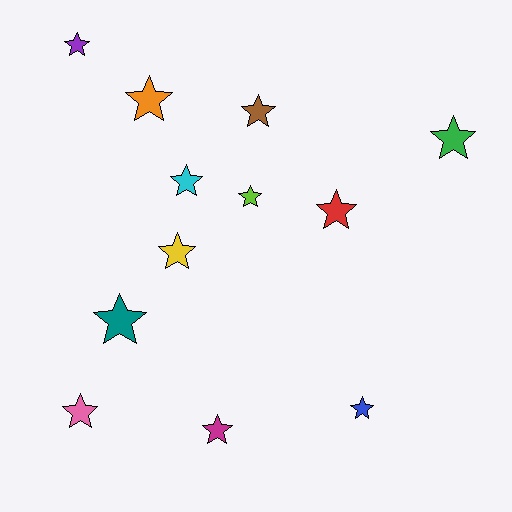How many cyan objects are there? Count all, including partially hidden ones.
There is 1 cyan object.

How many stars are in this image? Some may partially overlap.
There are 12 stars.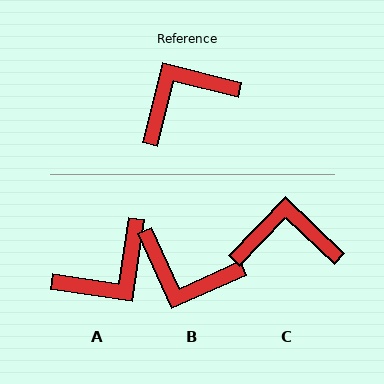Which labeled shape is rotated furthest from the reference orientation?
A, about 174 degrees away.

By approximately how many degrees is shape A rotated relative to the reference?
Approximately 174 degrees clockwise.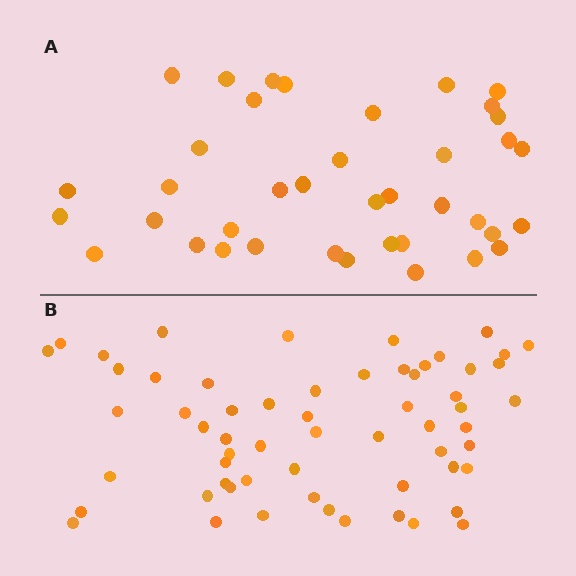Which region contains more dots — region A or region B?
Region B (the bottom region) has more dots.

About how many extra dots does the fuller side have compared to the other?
Region B has approximately 20 more dots than region A.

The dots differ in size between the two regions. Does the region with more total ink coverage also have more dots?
No. Region A has more total ink coverage because its dots are larger, but region B actually contains more individual dots. Total area can be misleading — the number of items is what matters here.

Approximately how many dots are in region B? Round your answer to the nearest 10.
About 60 dots.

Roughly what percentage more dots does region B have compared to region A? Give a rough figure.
About 55% more.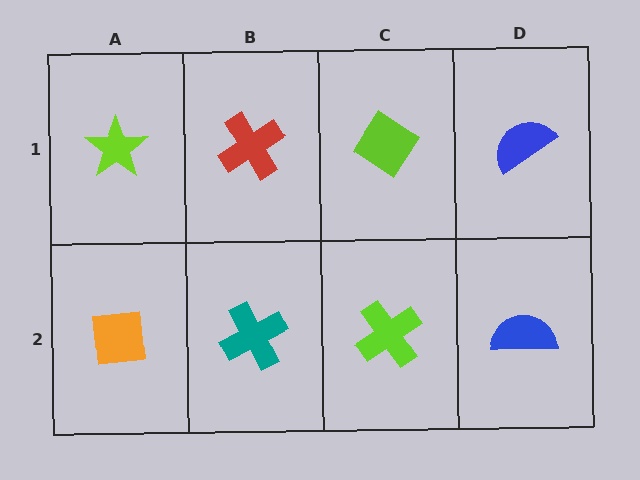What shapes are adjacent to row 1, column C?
A lime cross (row 2, column C), a red cross (row 1, column B), a blue semicircle (row 1, column D).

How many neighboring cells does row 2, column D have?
2.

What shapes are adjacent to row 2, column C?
A lime diamond (row 1, column C), a teal cross (row 2, column B), a blue semicircle (row 2, column D).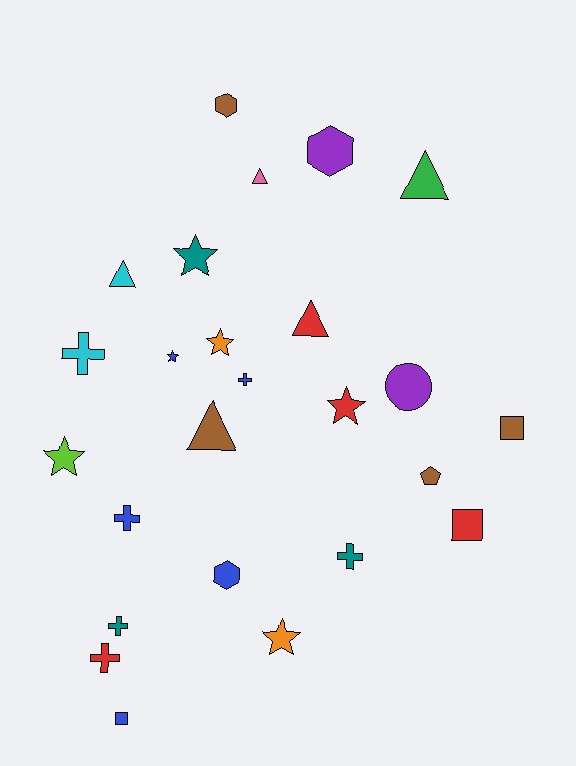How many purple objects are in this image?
There are 2 purple objects.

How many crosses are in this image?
There are 6 crosses.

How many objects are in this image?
There are 25 objects.